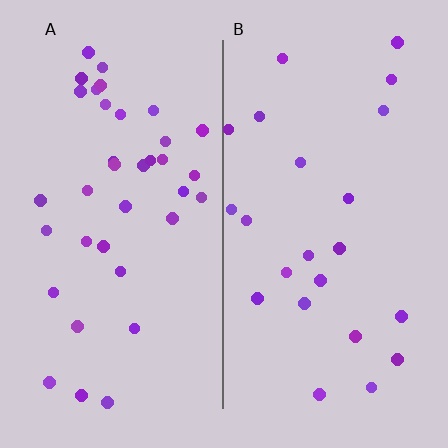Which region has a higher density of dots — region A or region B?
A (the left).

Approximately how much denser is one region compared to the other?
Approximately 1.6× — region A over region B.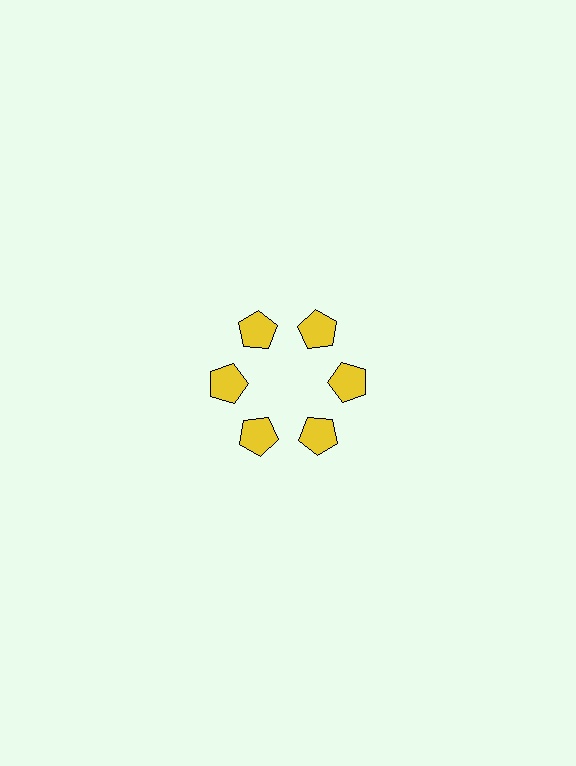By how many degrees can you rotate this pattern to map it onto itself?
The pattern maps onto itself every 60 degrees of rotation.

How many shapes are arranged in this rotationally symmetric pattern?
There are 6 shapes, arranged in 6 groups of 1.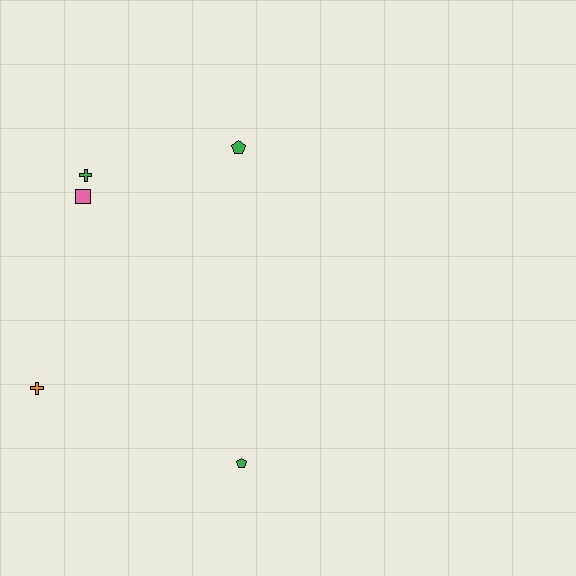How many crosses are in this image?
There are 2 crosses.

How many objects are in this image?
There are 5 objects.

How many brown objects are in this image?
There are no brown objects.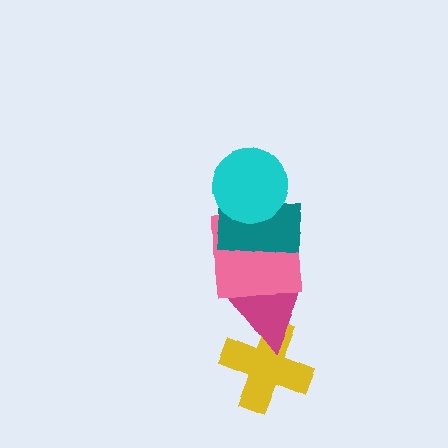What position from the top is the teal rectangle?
The teal rectangle is 2nd from the top.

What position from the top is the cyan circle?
The cyan circle is 1st from the top.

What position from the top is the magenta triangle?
The magenta triangle is 4th from the top.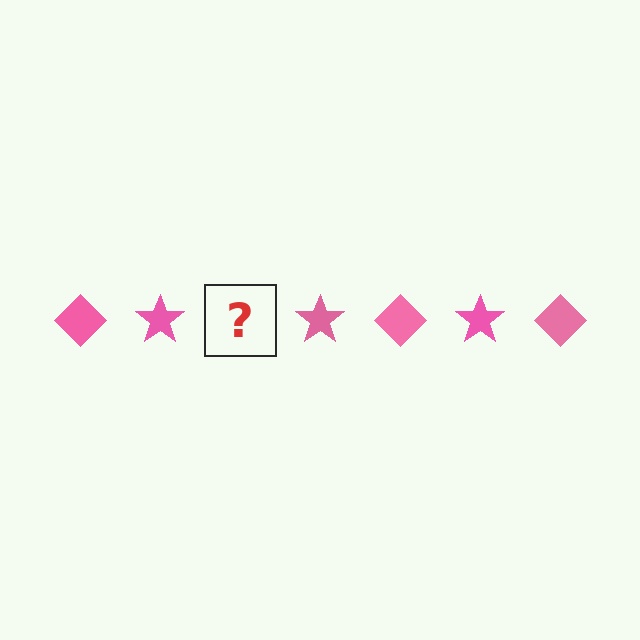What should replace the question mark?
The question mark should be replaced with a pink diamond.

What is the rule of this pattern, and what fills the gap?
The rule is that the pattern cycles through diamond, star shapes in pink. The gap should be filled with a pink diamond.